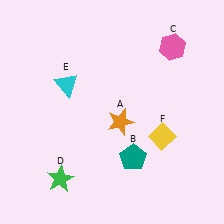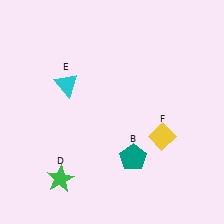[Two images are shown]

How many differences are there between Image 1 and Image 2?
There are 2 differences between the two images.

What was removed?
The pink hexagon (C), the orange star (A) were removed in Image 2.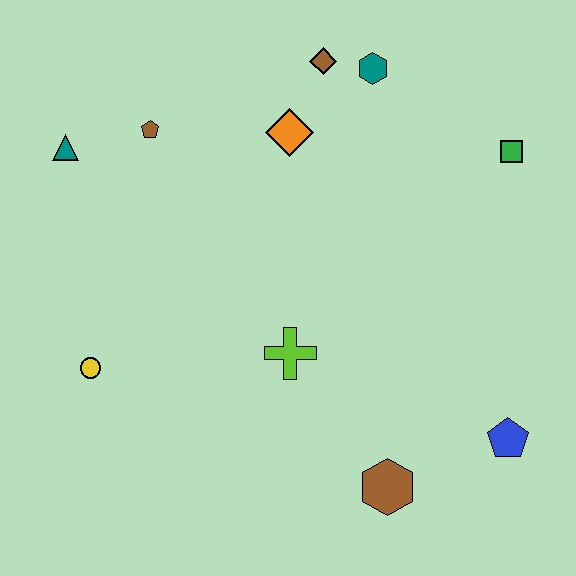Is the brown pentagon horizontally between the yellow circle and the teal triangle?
No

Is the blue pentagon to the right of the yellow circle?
Yes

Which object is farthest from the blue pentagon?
The teal triangle is farthest from the blue pentagon.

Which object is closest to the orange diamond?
The brown diamond is closest to the orange diamond.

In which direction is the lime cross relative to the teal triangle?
The lime cross is to the right of the teal triangle.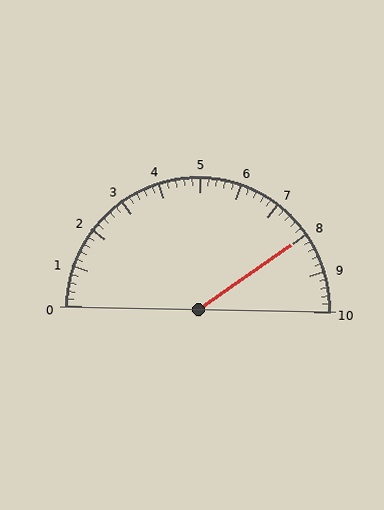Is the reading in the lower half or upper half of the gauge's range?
The reading is in the upper half of the range (0 to 10).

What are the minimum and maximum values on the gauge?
The gauge ranges from 0 to 10.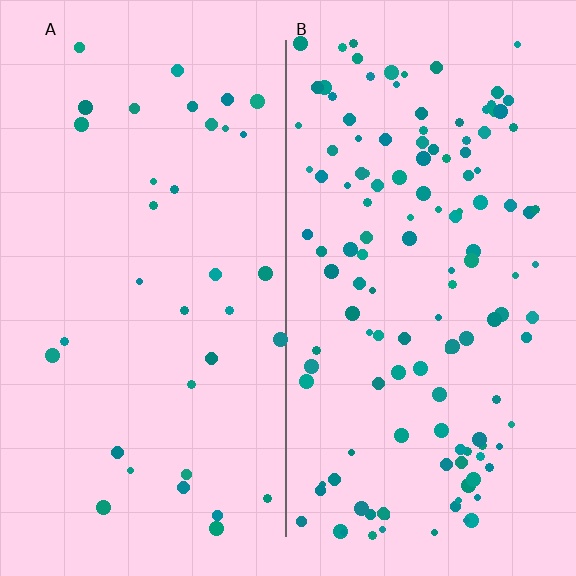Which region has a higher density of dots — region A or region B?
B (the right).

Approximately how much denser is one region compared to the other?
Approximately 3.8× — region B over region A.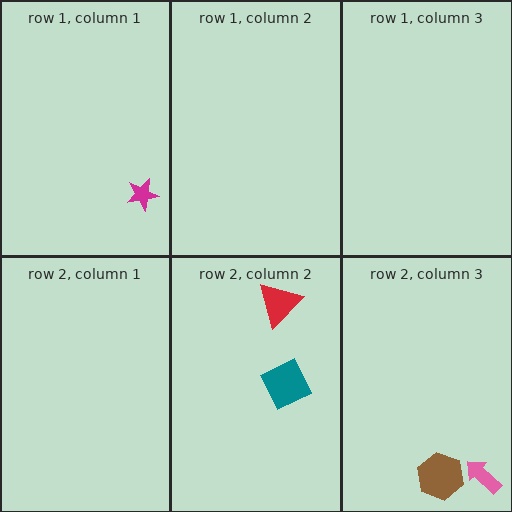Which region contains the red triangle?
The row 2, column 2 region.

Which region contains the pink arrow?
The row 2, column 3 region.